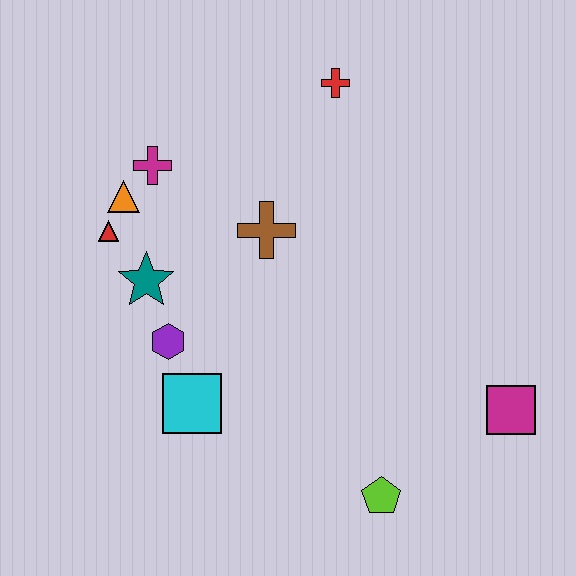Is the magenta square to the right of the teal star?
Yes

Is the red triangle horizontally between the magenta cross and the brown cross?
No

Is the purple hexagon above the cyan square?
Yes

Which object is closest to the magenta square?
The lime pentagon is closest to the magenta square.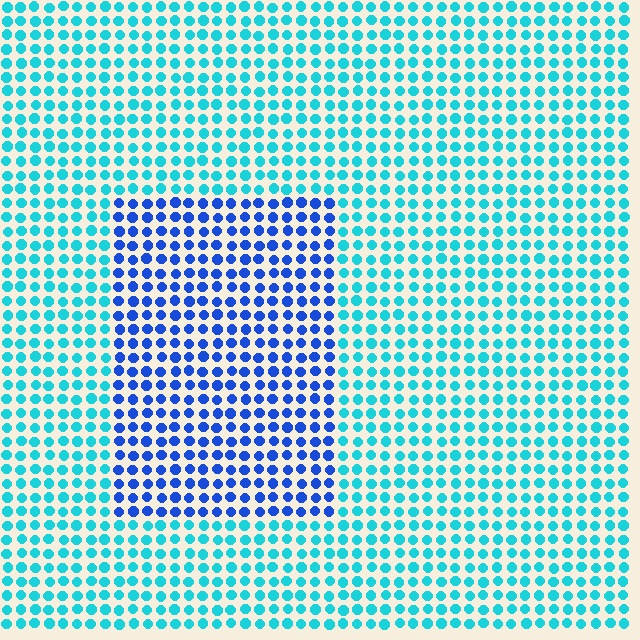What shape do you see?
I see a rectangle.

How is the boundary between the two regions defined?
The boundary is defined purely by a slight shift in hue (about 42 degrees). Spacing, size, and orientation are identical on both sides.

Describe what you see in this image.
The image is filled with small cyan elements in a uniform arrangement. A rectangle-shaped region is visible where the elements are tinted to a slightly different hue, forming a subtle color boundary.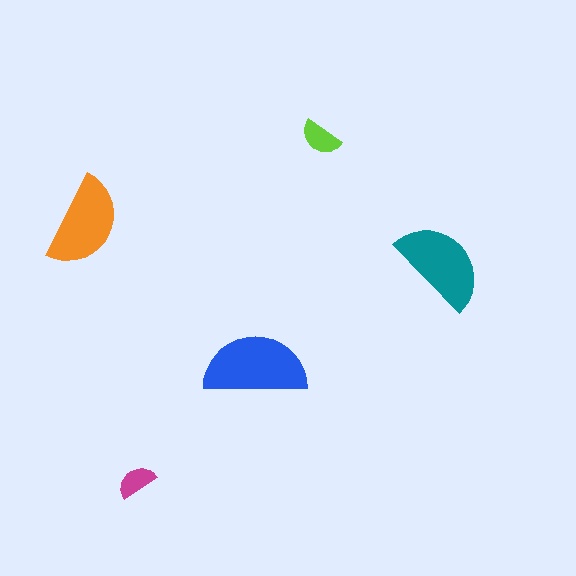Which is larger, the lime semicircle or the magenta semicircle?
The lime one.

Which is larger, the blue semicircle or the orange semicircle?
The blue one.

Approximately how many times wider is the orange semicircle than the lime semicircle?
About 2 times wider.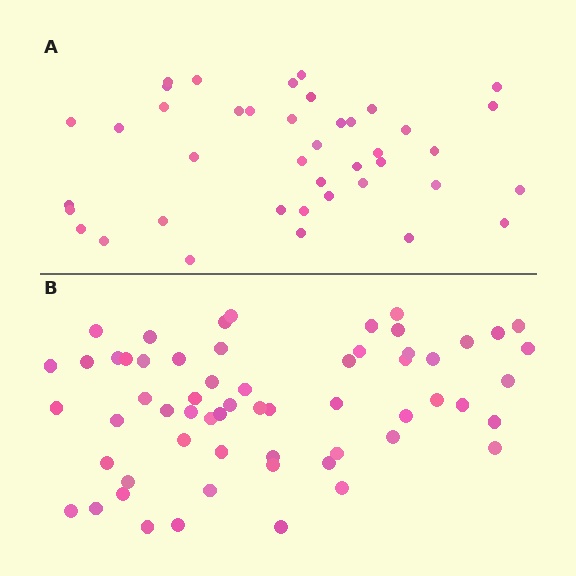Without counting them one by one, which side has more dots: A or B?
Region B (the bottom region) has more dots.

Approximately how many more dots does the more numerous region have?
Region B has approximately 20 more dots than region A.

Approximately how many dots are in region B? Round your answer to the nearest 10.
About 60 dots.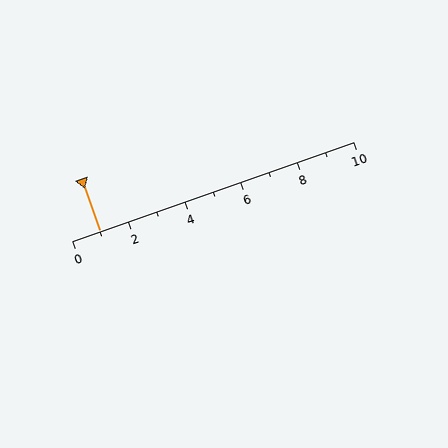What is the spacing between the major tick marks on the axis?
The major ticks are spaced 2 apart.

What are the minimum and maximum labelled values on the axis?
The axis runs from 0 to 10.